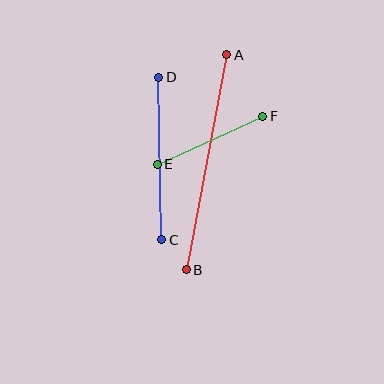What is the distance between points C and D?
The distance is approximately 162 pixels.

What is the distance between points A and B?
The distance is approximately 219 pixels.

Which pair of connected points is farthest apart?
Points A and B are farthest apart.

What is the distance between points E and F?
The distance is approximately 116 pixels.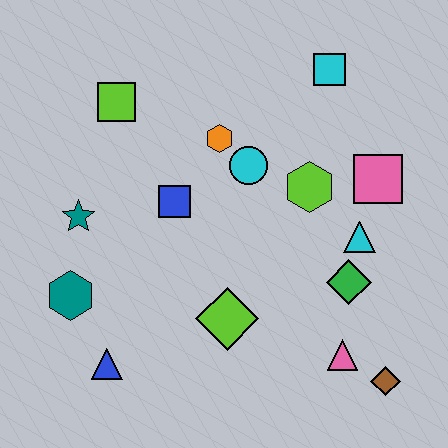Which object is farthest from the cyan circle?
The brown diamond is farthest from the cyan circle.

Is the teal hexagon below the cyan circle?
Yes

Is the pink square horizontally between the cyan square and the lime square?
No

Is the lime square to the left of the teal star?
No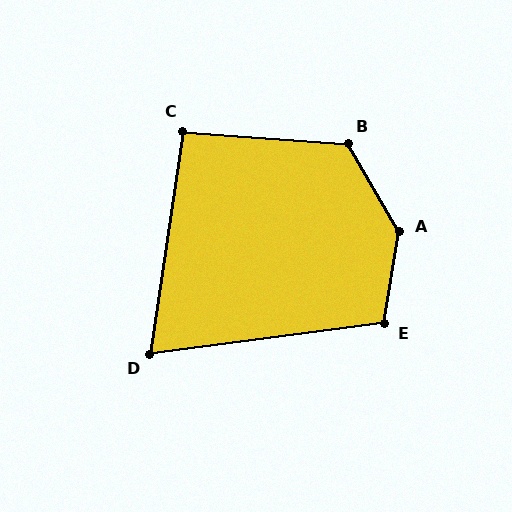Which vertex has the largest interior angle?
A, at approximately 141 degrees.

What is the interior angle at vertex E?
Approximately 106 degrees (obtuse).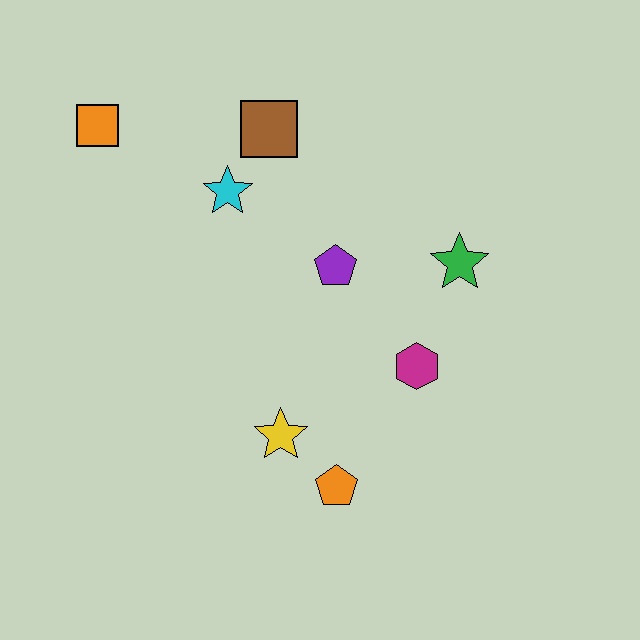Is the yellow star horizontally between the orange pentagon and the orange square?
Yes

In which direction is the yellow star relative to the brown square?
The yellow star is below the brown square.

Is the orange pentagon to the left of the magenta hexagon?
Yes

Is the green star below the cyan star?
Yes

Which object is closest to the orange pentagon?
The yellow star is closest to the orange pentagon.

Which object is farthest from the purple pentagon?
The orange square is farthest from the purple pentagon.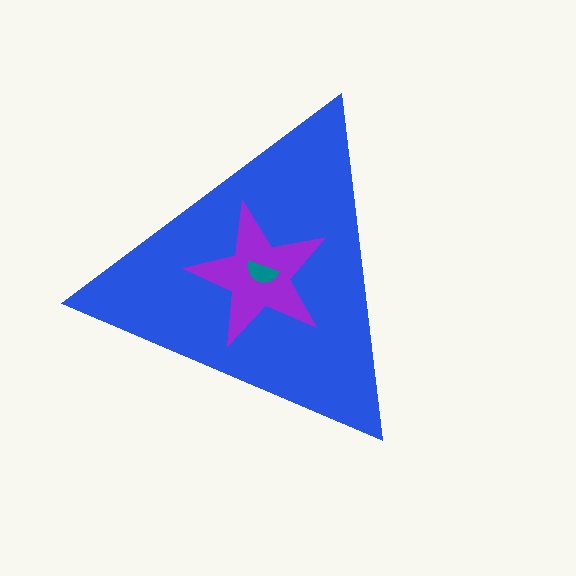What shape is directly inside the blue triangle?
The purple star.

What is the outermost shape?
The blue triangle.